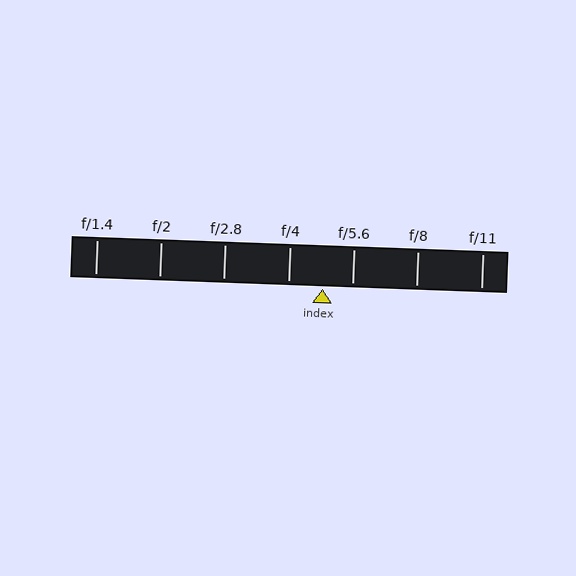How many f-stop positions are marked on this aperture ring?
There are 7 f-stop positions marked.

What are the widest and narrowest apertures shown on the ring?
The widest aperture shown is f/1.4 and the narrowest is f/11.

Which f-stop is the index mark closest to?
The index mark is closest to f/5.6.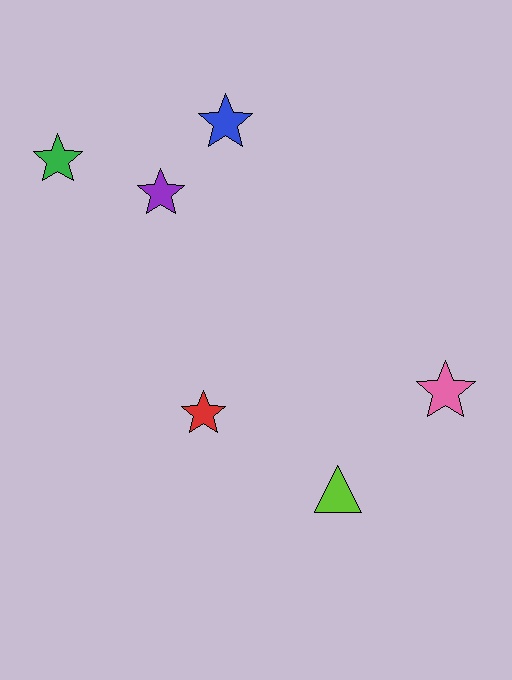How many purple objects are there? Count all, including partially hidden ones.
There is 1 purple object.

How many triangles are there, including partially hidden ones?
There is 1 triangle.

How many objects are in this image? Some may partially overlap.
There are 6 objects.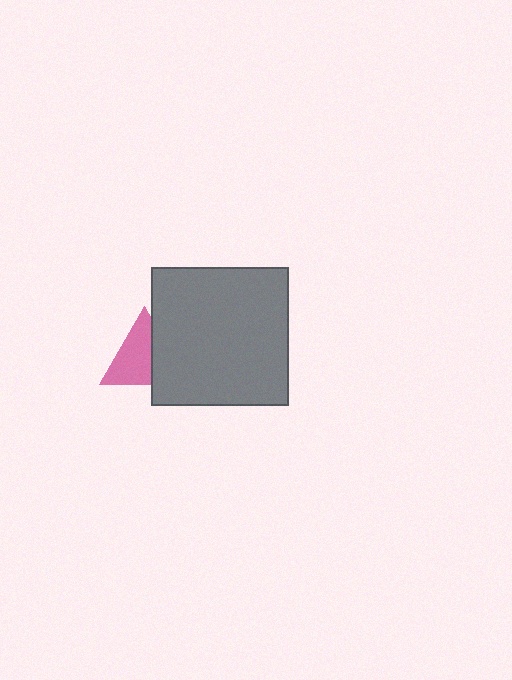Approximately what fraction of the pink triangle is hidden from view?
Roughly 36% of the pink triangle is hidden behind the gray square.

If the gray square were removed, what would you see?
You would see the complete pink triangle.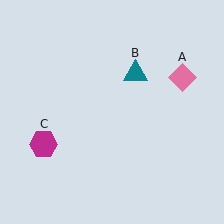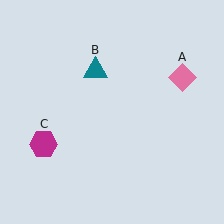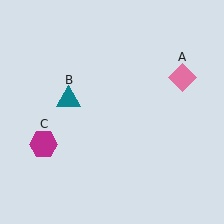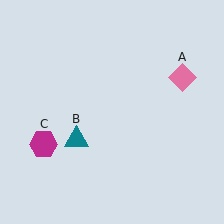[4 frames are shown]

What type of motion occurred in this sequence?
The teal triangle (object B) rotated counterclockwise around the center of the scene.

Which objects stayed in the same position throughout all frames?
Pink diamond (object A) and magenta hexagon (object C) remained stationary.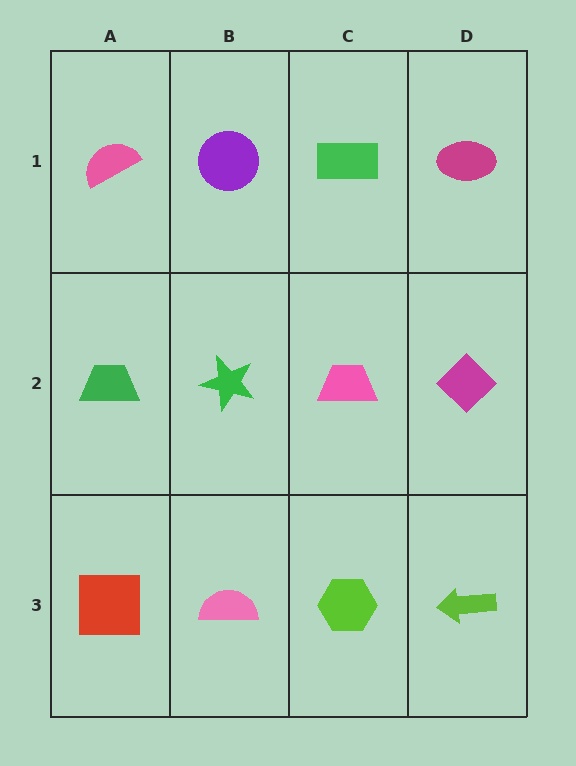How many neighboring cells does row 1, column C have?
3.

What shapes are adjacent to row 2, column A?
A pink semicircle (row 1, column A), a red square (row 3, column A), a green star (row 2, column B).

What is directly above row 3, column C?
A pink trapezoid.